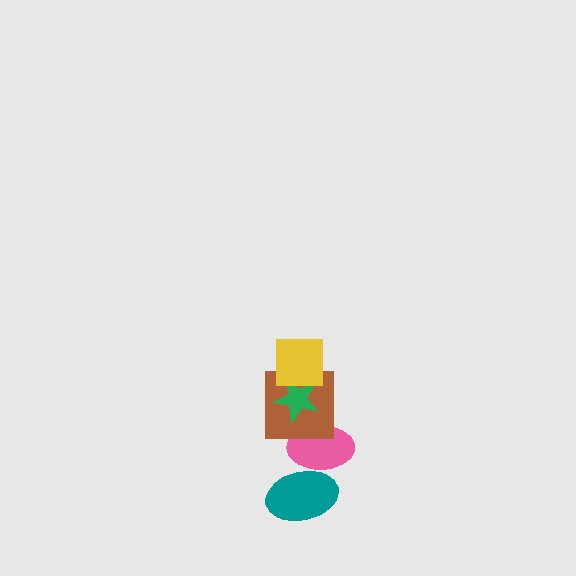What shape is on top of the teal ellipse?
The pink ellipse is on top of the teal ellipse.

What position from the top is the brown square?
The brown square is 3rd from the top.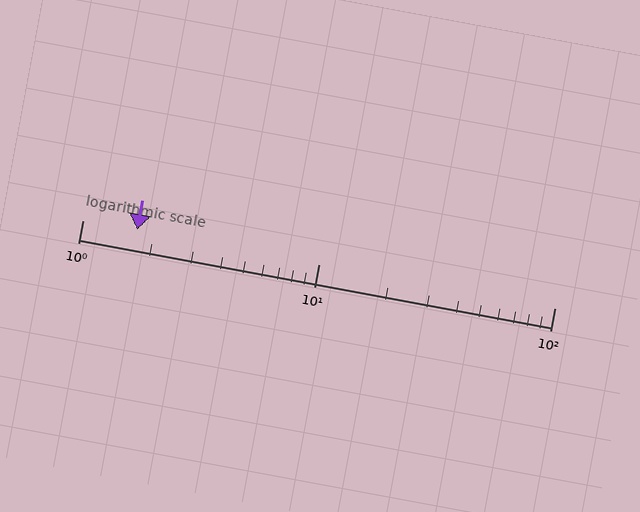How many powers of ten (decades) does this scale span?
The scale spans 2 decades, from 1 to 100.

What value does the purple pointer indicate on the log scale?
The pointer indicates approximately 1.7.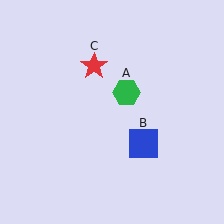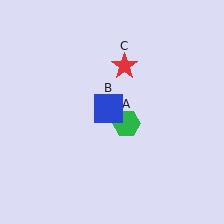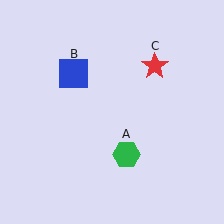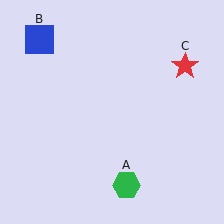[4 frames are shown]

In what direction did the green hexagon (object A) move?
The green hexagon (object A) moved down.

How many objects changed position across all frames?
3 objects changed position: green hexagon (object A), blue square (object B), red star (object C).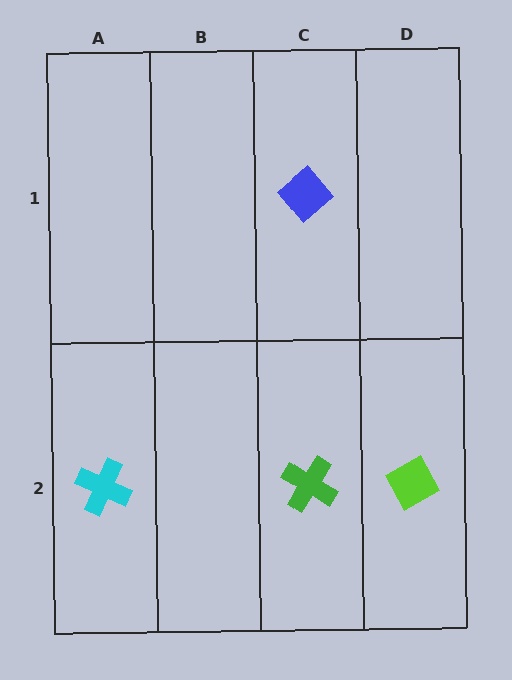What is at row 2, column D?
A lime diamond.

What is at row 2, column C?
A green cross.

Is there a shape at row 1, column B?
No, that cell is empty.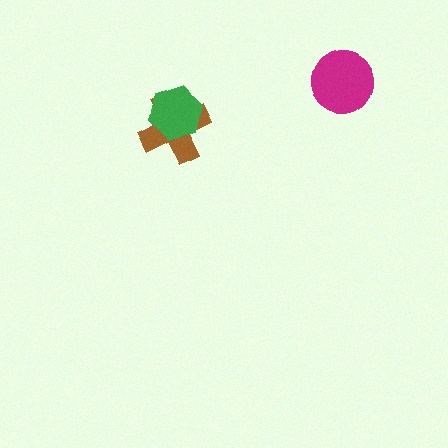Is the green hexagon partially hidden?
No, no other shape covers it.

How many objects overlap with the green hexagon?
1 object overlaps with the green hexagon.